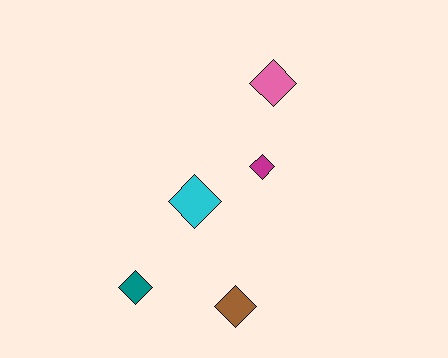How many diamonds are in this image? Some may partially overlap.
There are 5 diamonds.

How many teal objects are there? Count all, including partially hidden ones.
There is 1 teal object.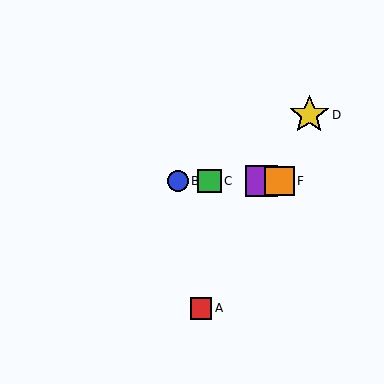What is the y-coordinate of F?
Object F is at y≈181.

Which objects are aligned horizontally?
Objects B, C, E, F are aligned horizontally.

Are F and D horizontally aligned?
No, F is at y≈181 and D is at y≈115.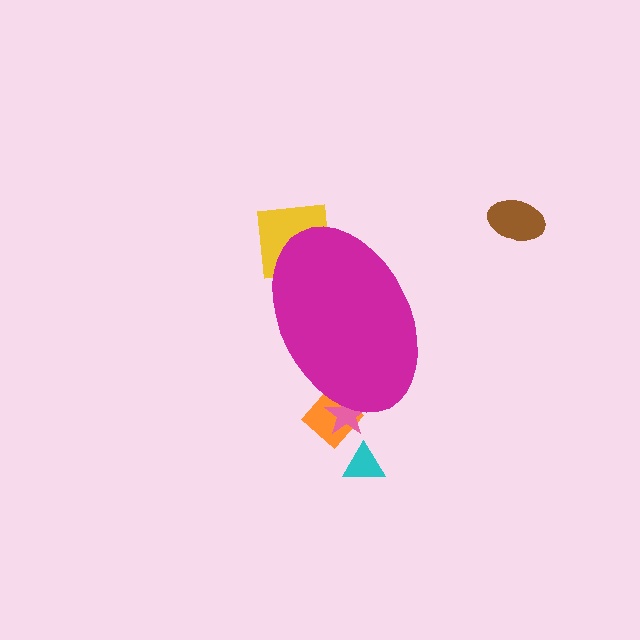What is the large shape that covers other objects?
A magenta ellipse.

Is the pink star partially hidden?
Yes, the pink star is partially hidden behind the magenta ellipse.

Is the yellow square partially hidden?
Yes, the yellow square is partially hidden behind the magenta ellipse.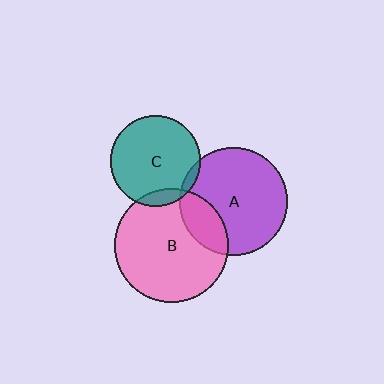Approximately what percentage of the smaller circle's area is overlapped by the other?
Approximately 20%.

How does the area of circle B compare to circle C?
Approximately 1.6 times.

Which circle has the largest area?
Circle B (pink).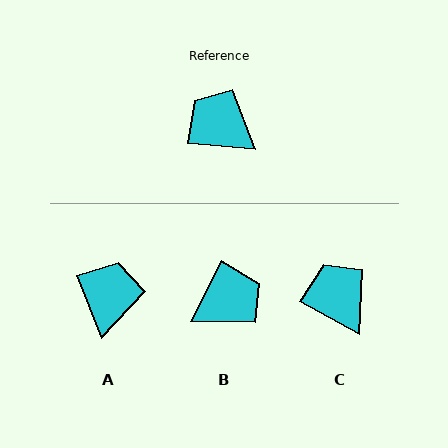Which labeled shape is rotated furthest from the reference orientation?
B, about 112 degrees away.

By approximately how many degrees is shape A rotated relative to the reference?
Approximately 64 degrees clockwise.